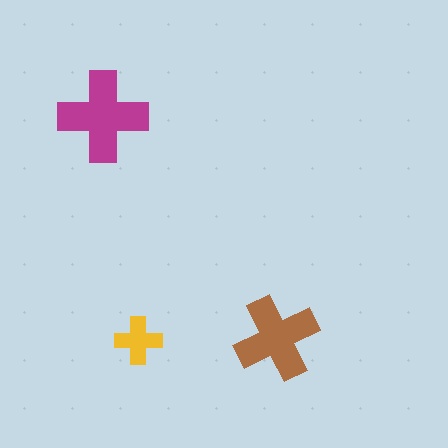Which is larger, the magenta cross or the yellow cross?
The magenta one.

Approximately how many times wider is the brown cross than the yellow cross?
About 2 times wider.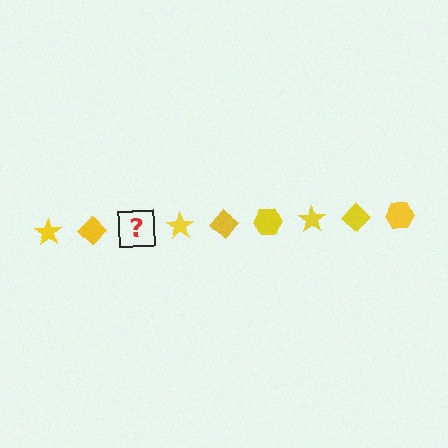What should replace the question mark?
The question mark should be replaced with a yellow hexagon.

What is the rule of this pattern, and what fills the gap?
The rule is that the pattern cycles through star, diamond, hexagon shapes in yellow. The gap should be filled with a yellow hexagon.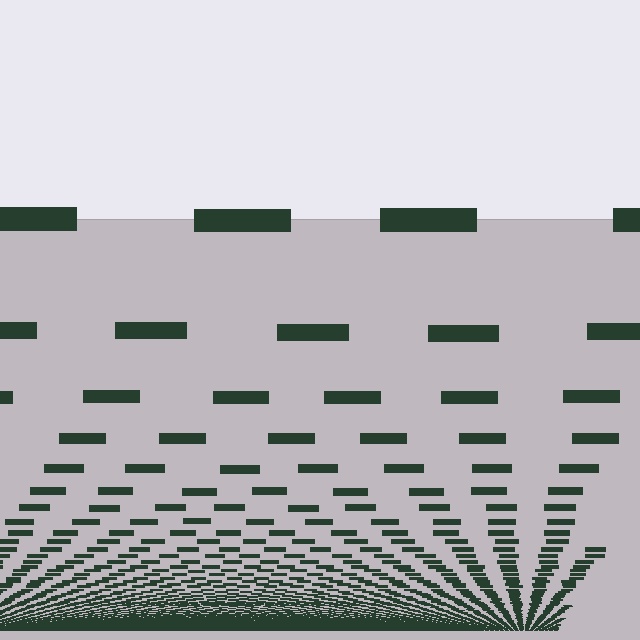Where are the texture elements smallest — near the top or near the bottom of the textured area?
Near the bottom.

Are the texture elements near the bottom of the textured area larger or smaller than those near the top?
Smaller. The gradient is inverted — elements near the bottom are smaller and denser.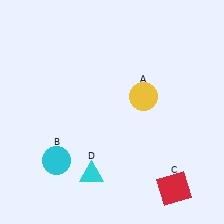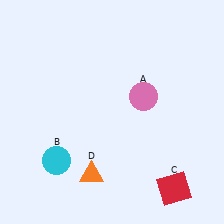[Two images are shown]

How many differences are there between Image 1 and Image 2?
There are 2 differences between the two images.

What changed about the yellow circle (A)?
In Image 1, A is yellow. In Image 2, it changed to pink.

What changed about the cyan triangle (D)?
In Image 1, D is cyan. In Image 2, it changed to orange.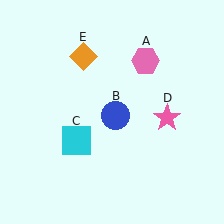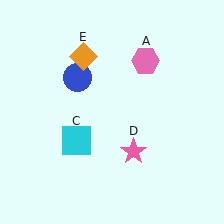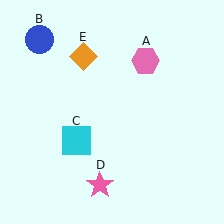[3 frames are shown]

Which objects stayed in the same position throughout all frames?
Pink hexagon (object A) and cyan square (object C) and orange diamond (object E) remained stationary.